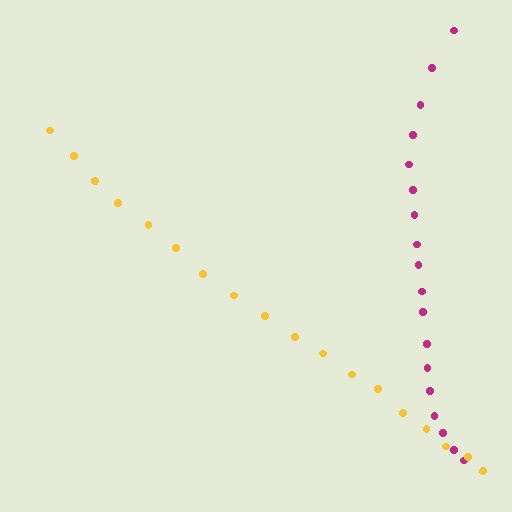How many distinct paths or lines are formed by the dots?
There are 2 distinct paths.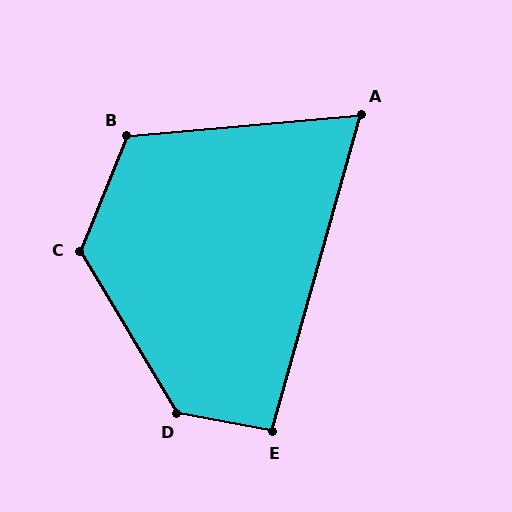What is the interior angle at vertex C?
Approximately 127 degrees (obtuse).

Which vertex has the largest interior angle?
D, at approximately 132 degrees.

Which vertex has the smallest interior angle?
A, at approximately 69 degrees.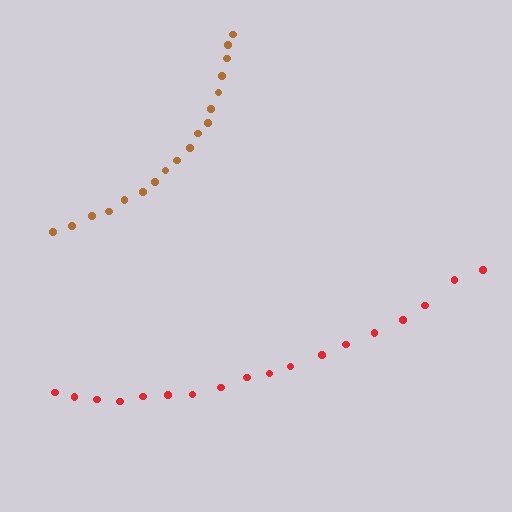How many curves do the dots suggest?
There are 2 distinct paths.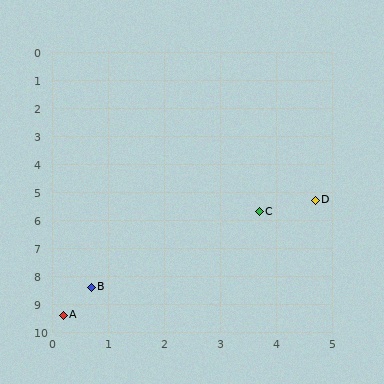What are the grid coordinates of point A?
Point A is at approximately (0.2, 9.4).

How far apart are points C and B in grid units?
Points C and B are about 4.0 grid units apart.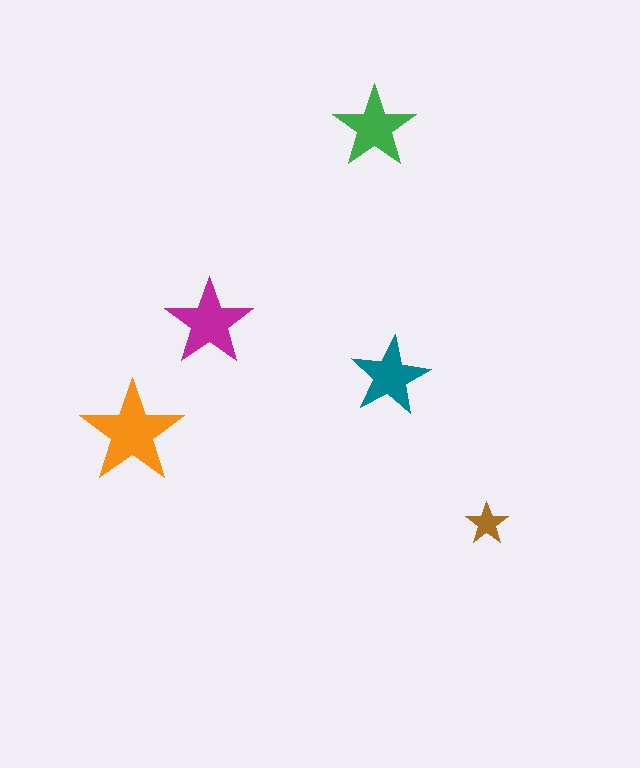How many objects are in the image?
There are 5 objects in the image.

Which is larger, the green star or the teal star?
The green one.